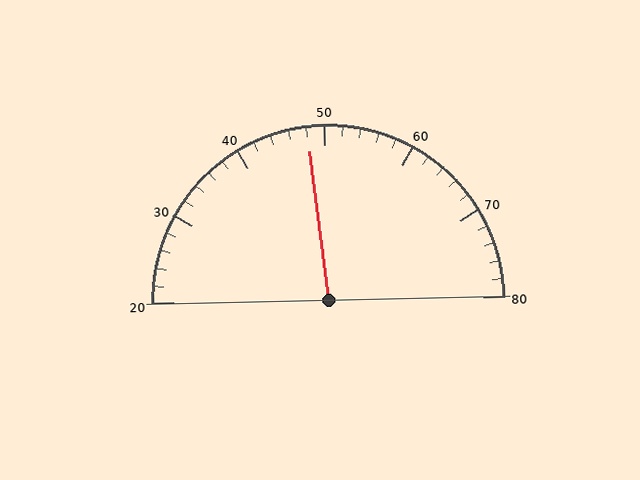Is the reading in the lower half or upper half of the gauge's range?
The reading is in the lower half of the range (20 to 80).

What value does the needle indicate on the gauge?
The needle indicates approximately 48.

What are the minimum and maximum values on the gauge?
The gauge ranges from 20 to 80.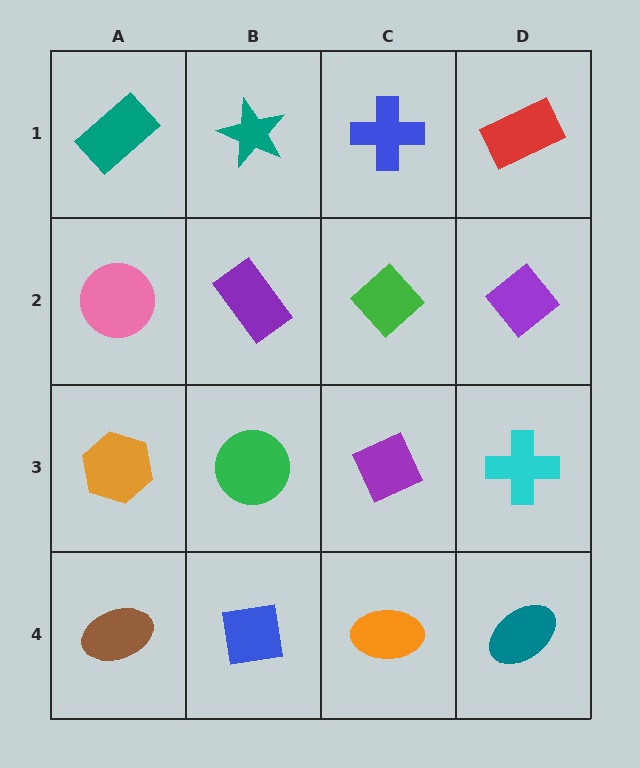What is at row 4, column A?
A brown ellipse.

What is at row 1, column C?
A blue cross.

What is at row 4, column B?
A blue square.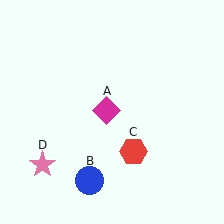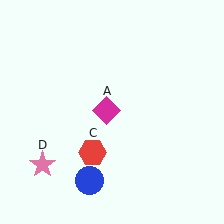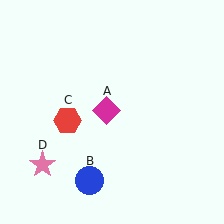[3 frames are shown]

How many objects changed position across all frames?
1 object changed position: red hexagon (object C).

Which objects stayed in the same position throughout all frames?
Magenta diamond (object A) and blue circle (object B) and pink star (object D) remained stationary.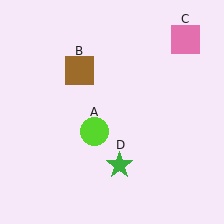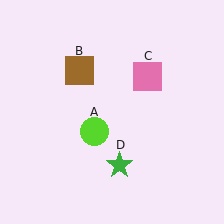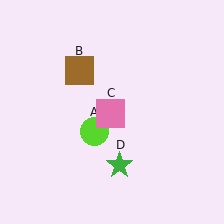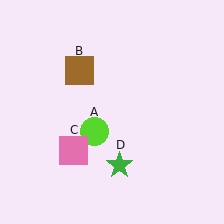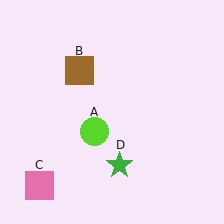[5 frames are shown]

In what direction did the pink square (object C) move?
The pink square (object C) moved down and to the left.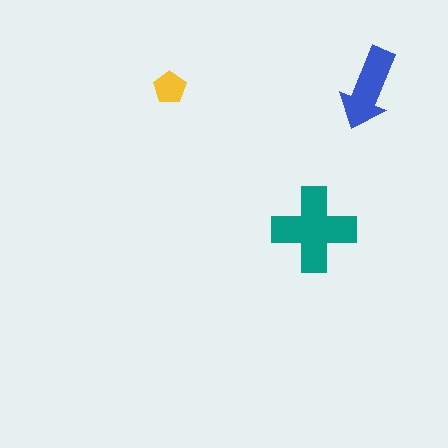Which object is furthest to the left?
The yellow pentagon is leftmost.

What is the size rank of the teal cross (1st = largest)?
1st.